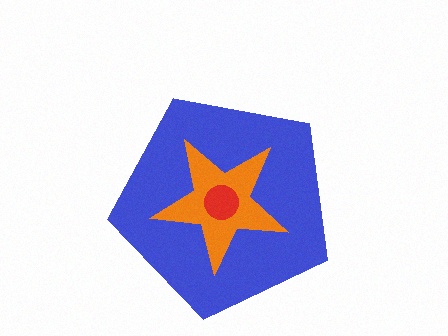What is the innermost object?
The red circle.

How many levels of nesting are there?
3.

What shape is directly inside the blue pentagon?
The orange star.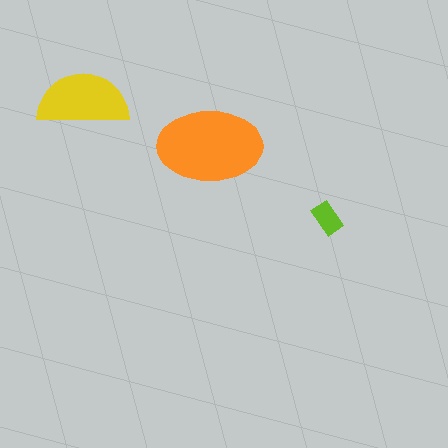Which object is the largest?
The orange ellipse.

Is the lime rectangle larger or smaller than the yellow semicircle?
Smaller.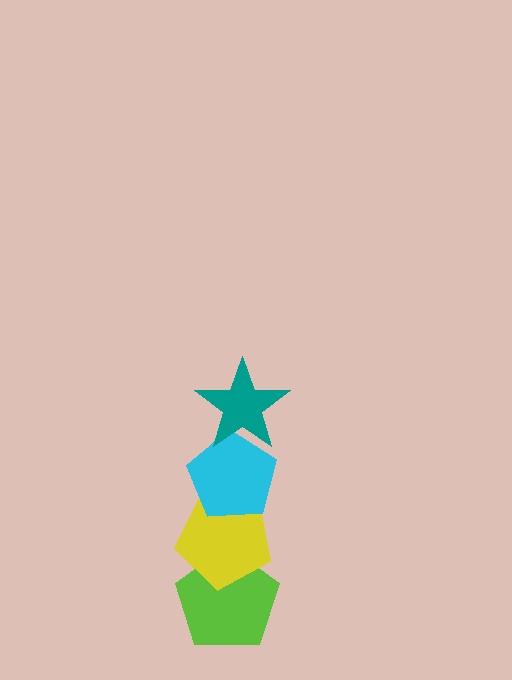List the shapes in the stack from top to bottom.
From top to bottom: the teal star, the cyan pentagon, the yellow pentagon, the lime pentagon.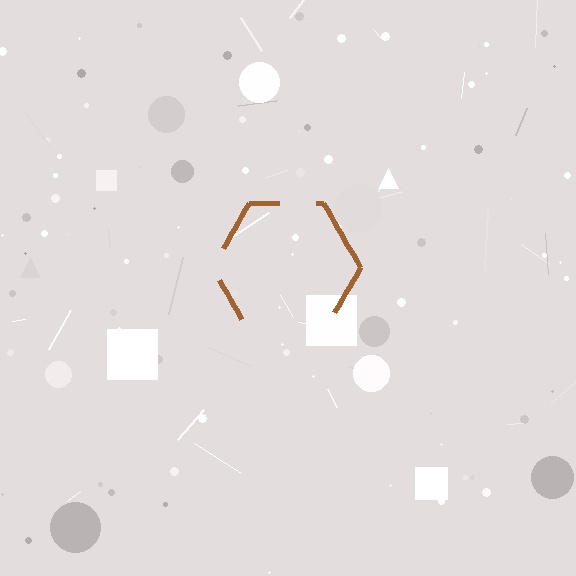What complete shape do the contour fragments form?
The contour fragments form a hexagon.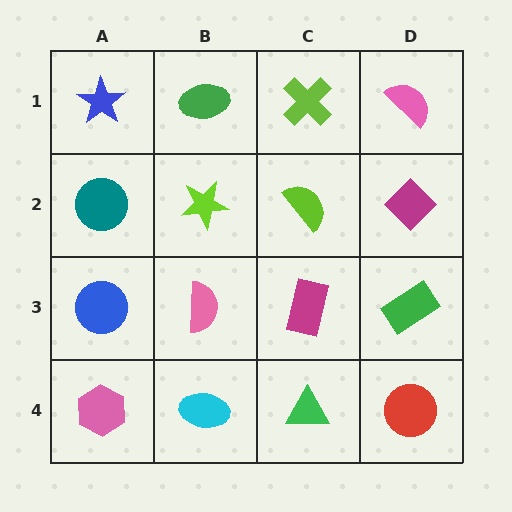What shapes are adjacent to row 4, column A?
A blue circle (row 3, column A), a cyan ellipse (row 4, column B).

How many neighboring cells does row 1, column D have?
2.